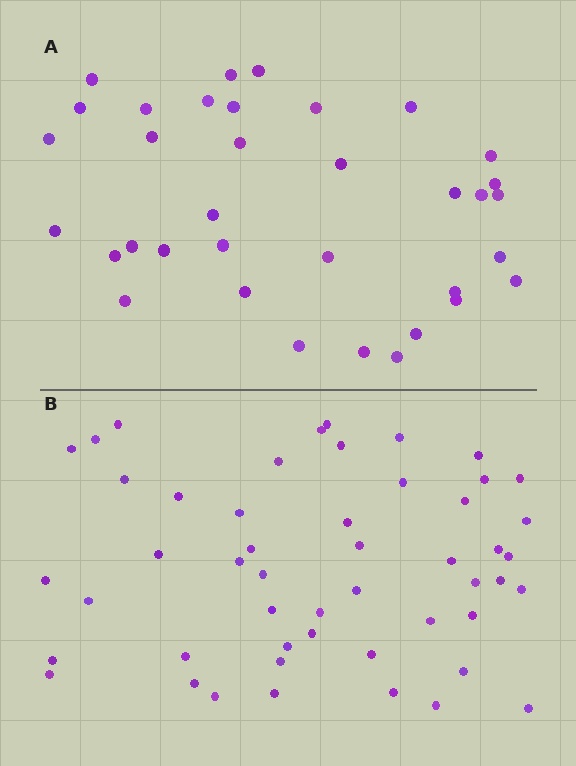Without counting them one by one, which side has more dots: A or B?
Region B (the bottom region) has more dots.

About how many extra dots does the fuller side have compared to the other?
Region B has approximately 15 more dots than region A.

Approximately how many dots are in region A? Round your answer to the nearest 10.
About 40 dots. (The exact count is 35, which rounds to 40.)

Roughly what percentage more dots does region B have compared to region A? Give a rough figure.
About 45% more.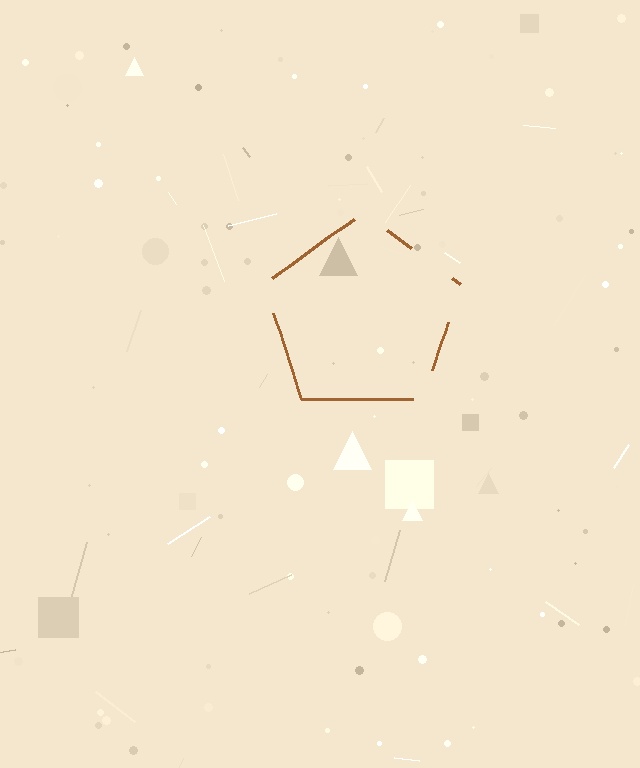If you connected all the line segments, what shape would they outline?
They would outline a pentagon.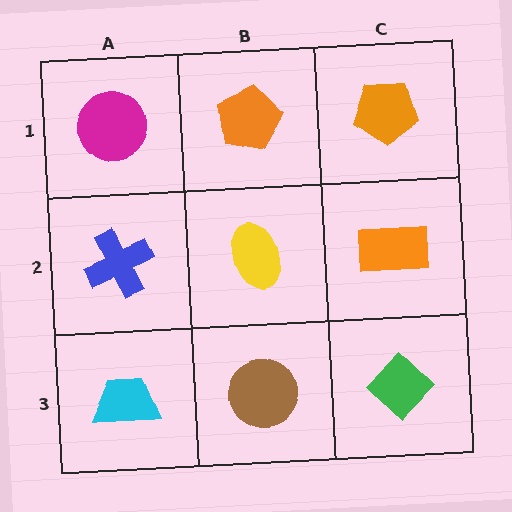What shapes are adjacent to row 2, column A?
A magenta circle (row 1, column A), a cyan trapezoid (row 3, column A), a yellow ellipse (row 2, column B).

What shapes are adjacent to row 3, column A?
A blue cross (row 2, column A), a brown circle (row 3, column B).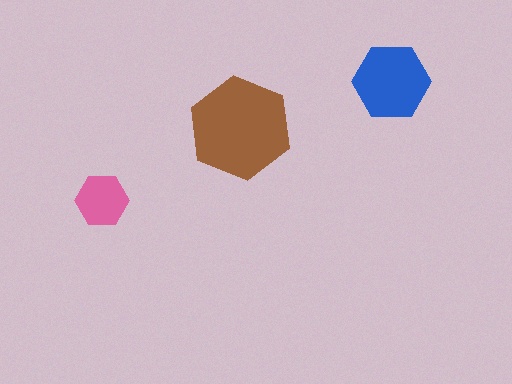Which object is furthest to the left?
The pink hexagon is leftmost.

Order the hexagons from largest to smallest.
the brown one, the blue one, the pink one.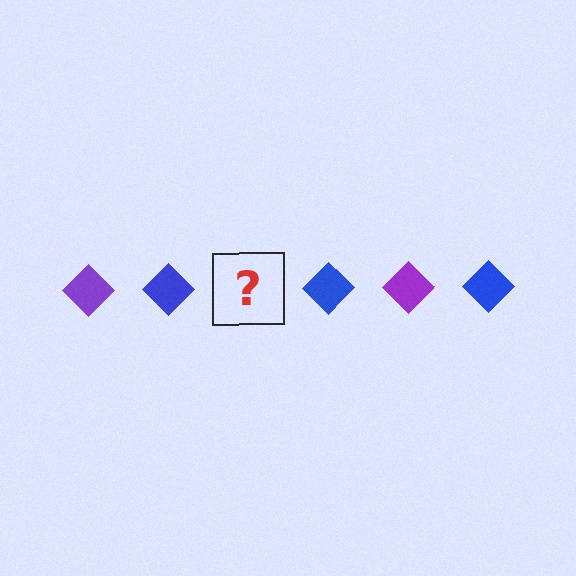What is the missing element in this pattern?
The missing element is a purple diamond.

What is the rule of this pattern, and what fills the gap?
The rule is that the pattern cycles through purple, blue diamonds. The gap should be filled with a purple diamond.